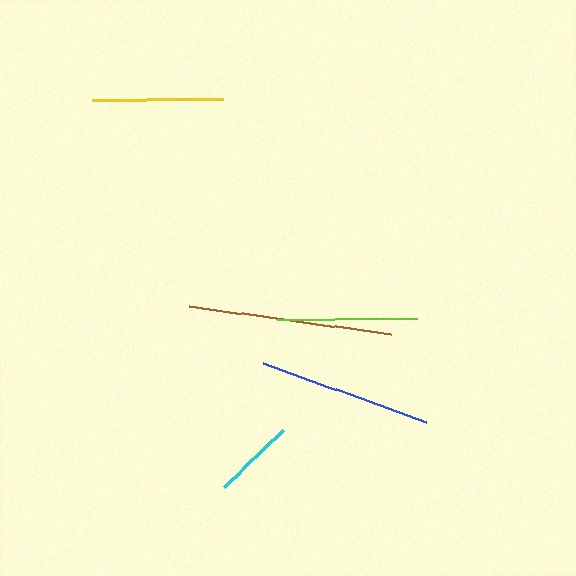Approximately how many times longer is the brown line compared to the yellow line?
The brown line is approximately 1.6 times the length of the yellow line.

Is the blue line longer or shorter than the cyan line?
The blue line is longer than the cyan line.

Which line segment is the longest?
The brown line is the longest at approximately 204 pixels.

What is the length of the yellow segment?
The yellow segment is approximately 131 pixels long.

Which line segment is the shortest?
The cyan line is the shortest at approximately 82 pixels.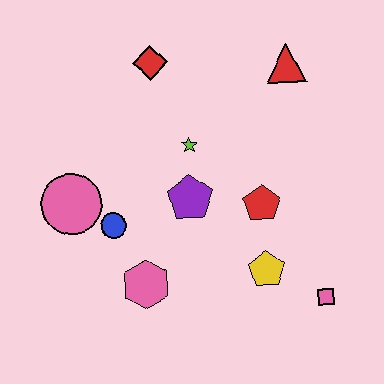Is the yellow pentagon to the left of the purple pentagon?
No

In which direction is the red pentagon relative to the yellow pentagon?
The red pentagon is above the yellow pentagon.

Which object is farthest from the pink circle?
The pink square is farthest from the pink circle.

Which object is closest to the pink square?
The yellow pentagon is closest to the pink square.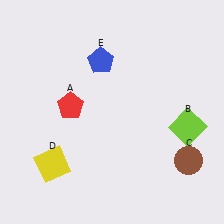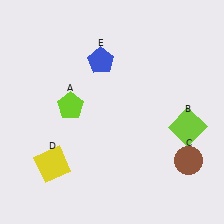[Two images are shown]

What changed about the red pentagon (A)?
In Image 1, A is red. In Image 2, it changed to lime.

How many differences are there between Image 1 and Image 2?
There is 1 difference between the two images.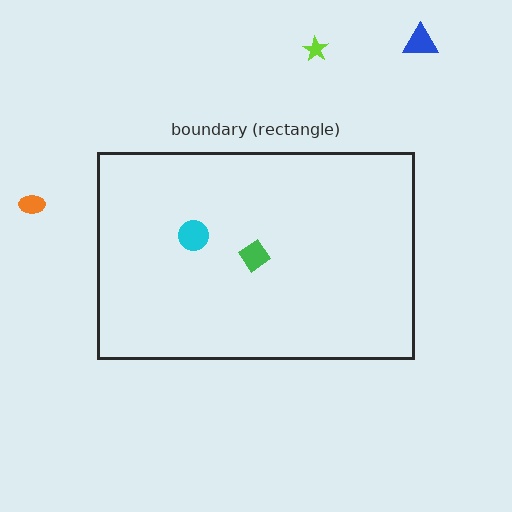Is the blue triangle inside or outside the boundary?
Outside.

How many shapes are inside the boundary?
2 inside, 3 outside.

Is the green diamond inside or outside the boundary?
Inside.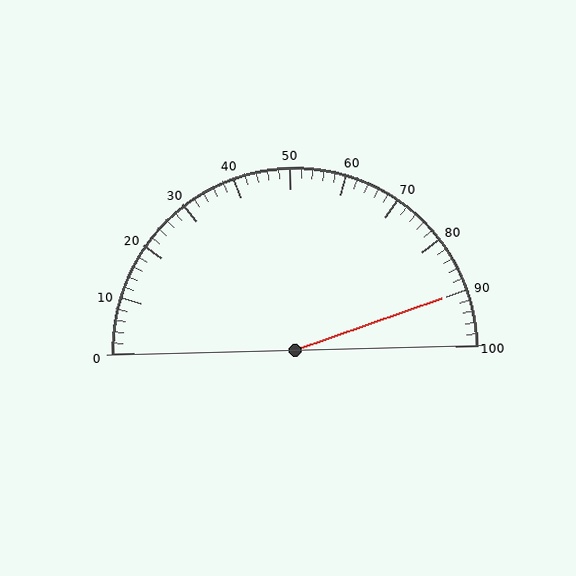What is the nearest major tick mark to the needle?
The nearest major tick mark is 90.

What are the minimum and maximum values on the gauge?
The gauge ranges from 0 to 100.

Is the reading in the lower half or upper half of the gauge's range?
The reading is in the upper half of the range (0 to 100).